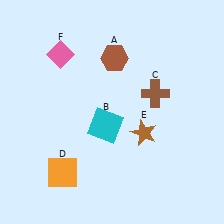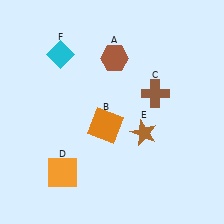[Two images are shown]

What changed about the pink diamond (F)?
In Image 1, F is pink. In Image 2, it changed to cyan.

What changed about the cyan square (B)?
In Image 1, B is cyan. In Image 2, it changed to orange.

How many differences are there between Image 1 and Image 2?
There are 2 differences between the two images.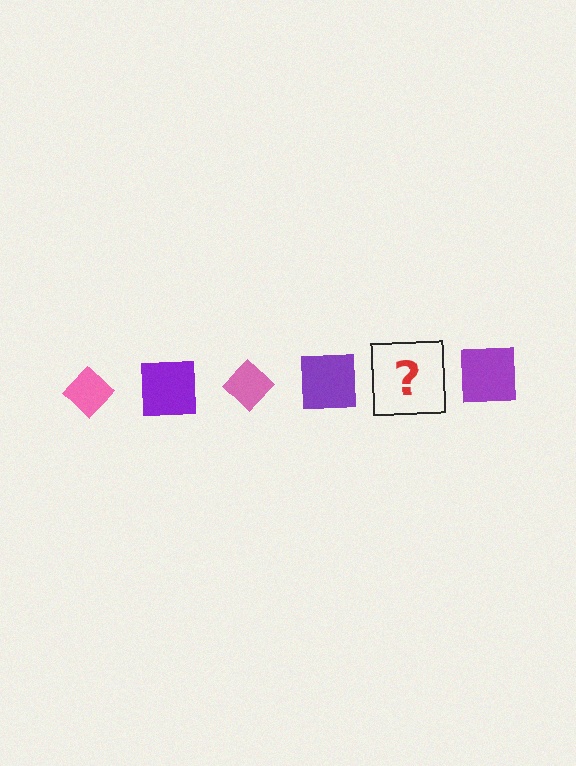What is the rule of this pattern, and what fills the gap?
The rule is that the pattern alternates between pink diamond and purple square. The gap should be filled with a pink diamond.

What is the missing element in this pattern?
The missing element is a pink diamond.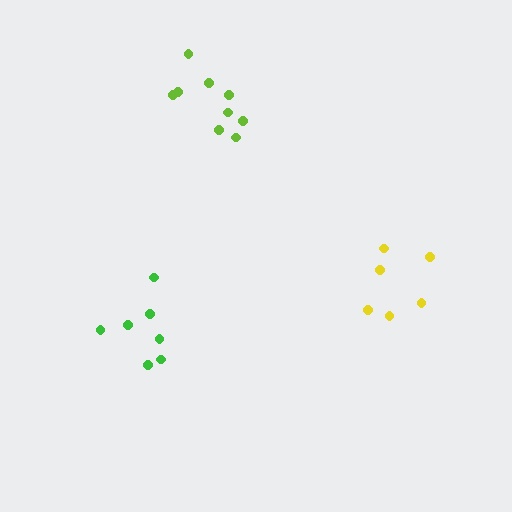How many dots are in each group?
Group 1: 9 dots, Group 2: 6 dots, Group 3: 7 dots (22 total).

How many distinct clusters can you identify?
There are 3 distinct clusters.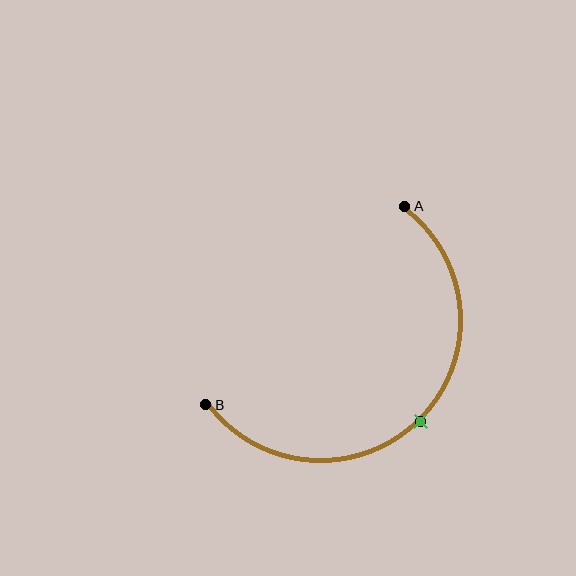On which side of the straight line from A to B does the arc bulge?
The arc bulges below and to the right of the straight line connecting A and B.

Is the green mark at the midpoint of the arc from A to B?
Yes. The green mark lies on the arc at equal arc-length from both A and B — it is the arc midpoint.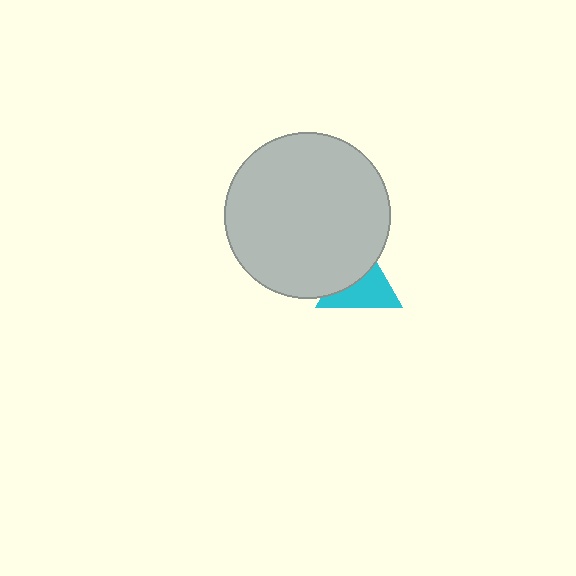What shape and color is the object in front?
The object in front is a light gray circle.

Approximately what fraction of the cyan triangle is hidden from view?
Roughly 44% of the cyan triangle is hidden behind the light gray circle.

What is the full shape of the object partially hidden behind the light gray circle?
The partially hidden object is a cyan triangle.